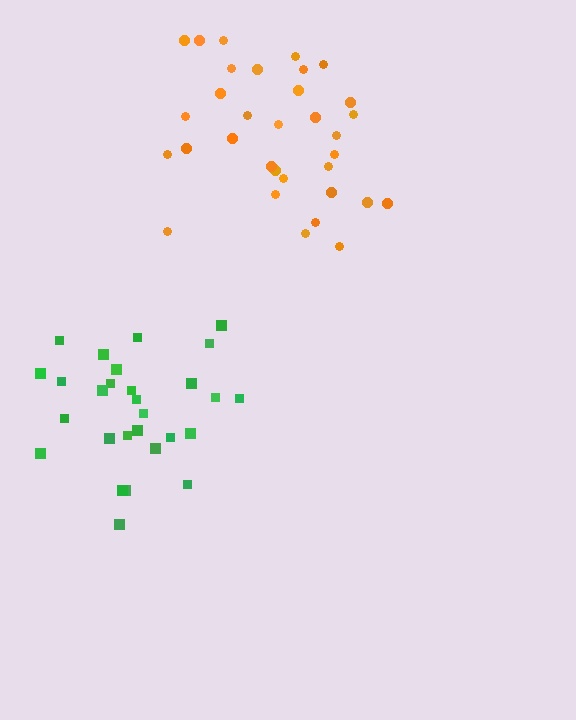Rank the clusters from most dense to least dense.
green, orange.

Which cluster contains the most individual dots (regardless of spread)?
Orange (33).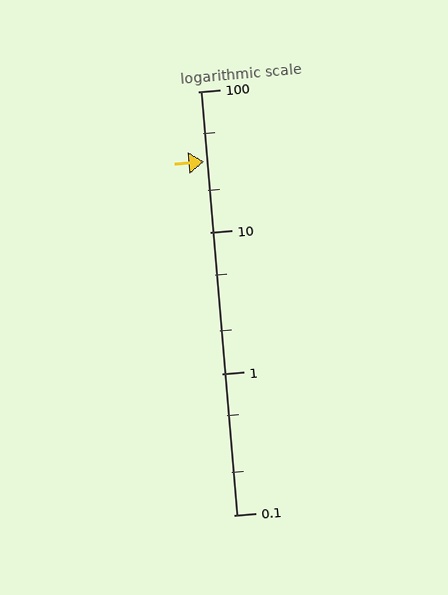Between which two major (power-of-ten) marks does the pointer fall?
The pointer is between 10 and 100.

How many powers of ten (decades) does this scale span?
The scale spans 3 decades, from 0.1 to 100.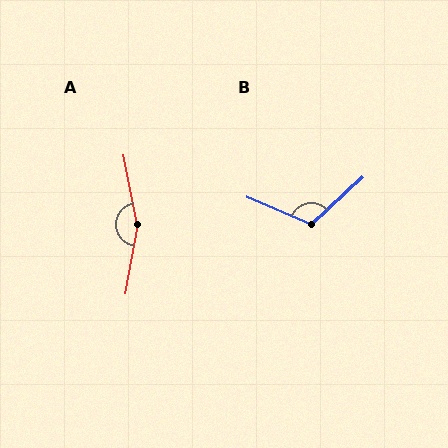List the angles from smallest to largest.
B (114°), A (159°).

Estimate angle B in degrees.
Approximately 114 degrees.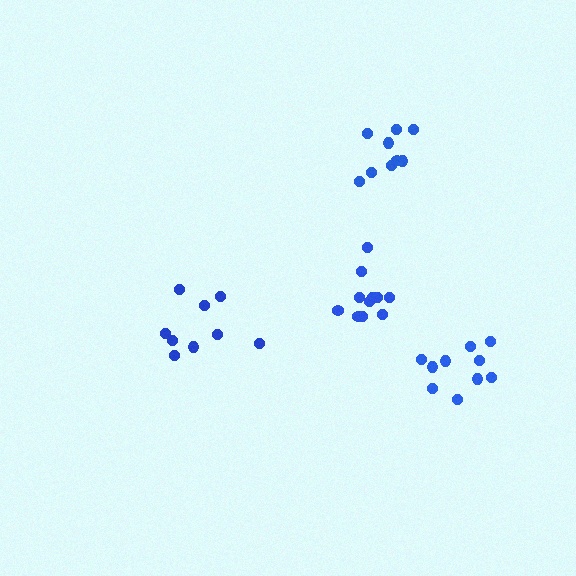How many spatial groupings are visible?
There are 4 spatial groupings.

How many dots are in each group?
Group 1: 10 dots, Group 2: 11 dots, Group 3: 9 dots, Group 4: 9 dots (39 total).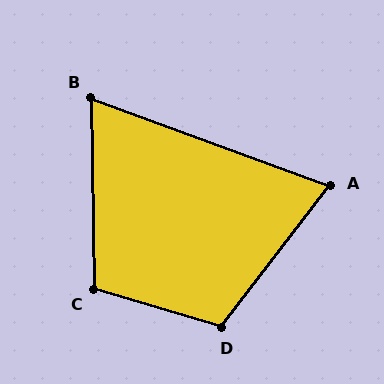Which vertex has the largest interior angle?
D, at approximately 111 degrees.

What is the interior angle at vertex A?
Approximately 73 degrees (acute).